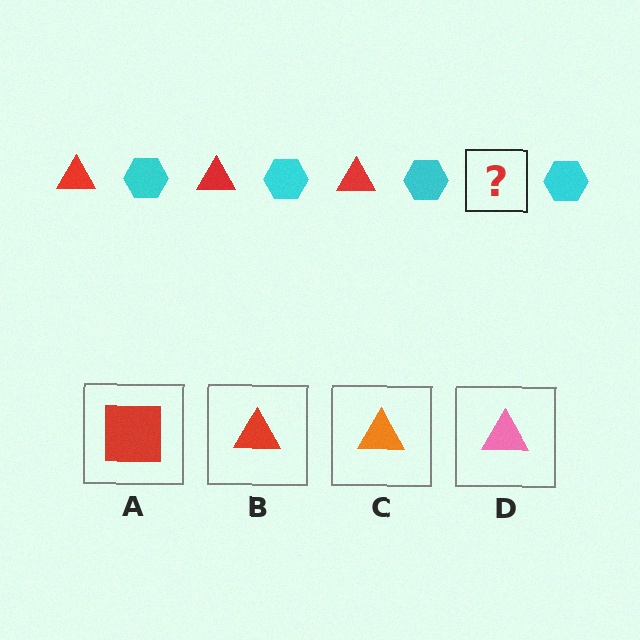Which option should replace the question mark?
Option B.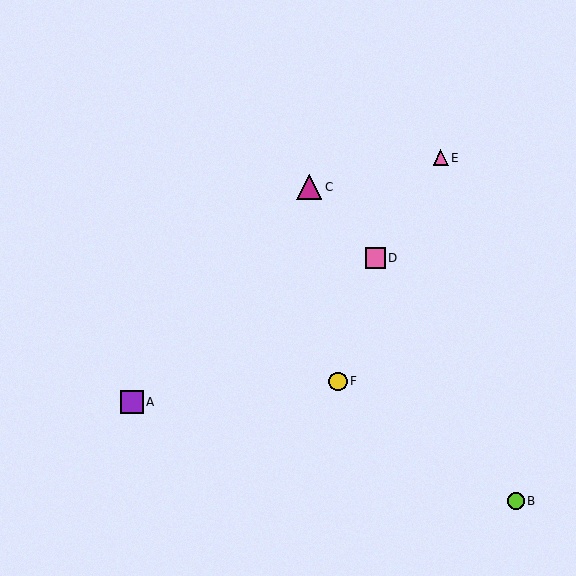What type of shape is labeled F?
Shape F is a yellow circle.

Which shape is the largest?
The magenta triangle (labeled C) is the largest.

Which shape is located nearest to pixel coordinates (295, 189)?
The magenta triangle (labeled C) at (309, 187) is nearest to that location.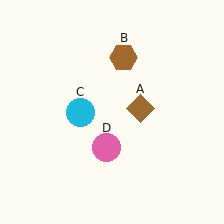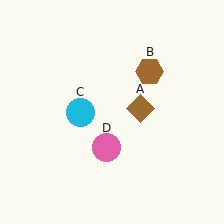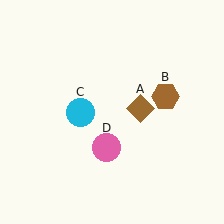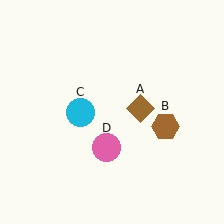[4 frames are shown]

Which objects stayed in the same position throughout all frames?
Brown diamond (object A) and cyan circle (object C) and pink circle (object D) remained stationary.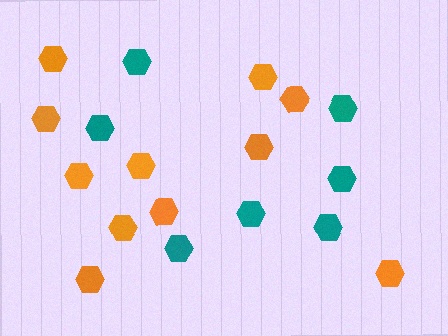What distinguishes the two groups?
There are 2 groups: one group of orange hexagons (11) and one group of teal hexagons (7).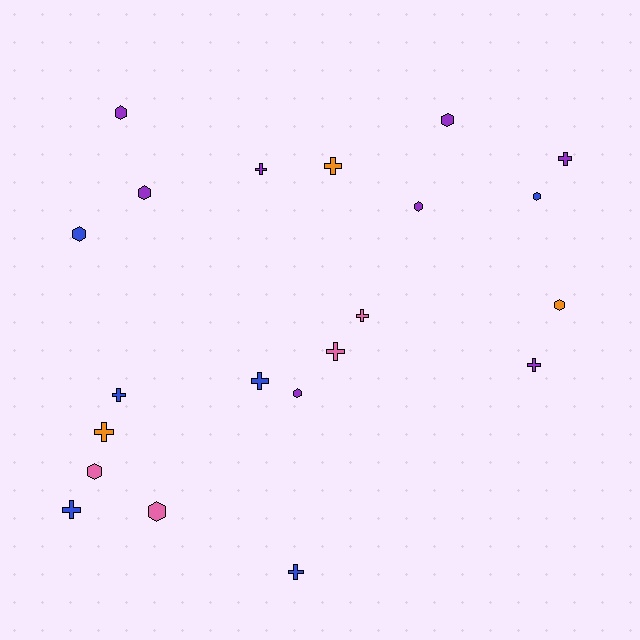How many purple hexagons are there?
There are 5 purple hexagons.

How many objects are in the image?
There are 21 objects.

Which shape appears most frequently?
Cross, with 11 objects.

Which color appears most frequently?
Purple, with 8 objects.